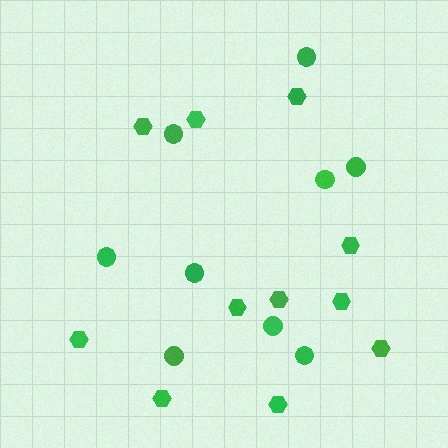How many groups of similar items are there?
There are 2 groups: one group of circles (9) and one group of hexagons (11).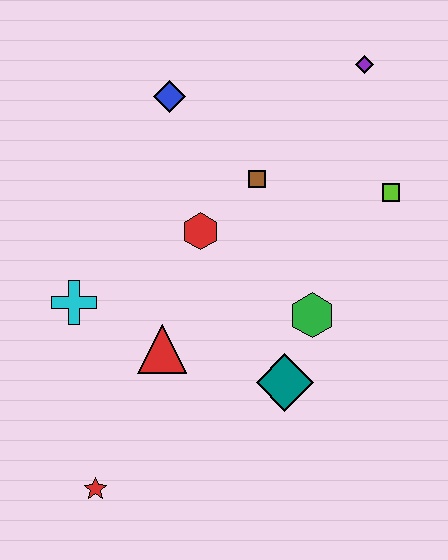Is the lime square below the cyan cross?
No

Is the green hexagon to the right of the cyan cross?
Yes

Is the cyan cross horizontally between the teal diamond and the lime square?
No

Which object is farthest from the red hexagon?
The red star is farthest from the red hexagon.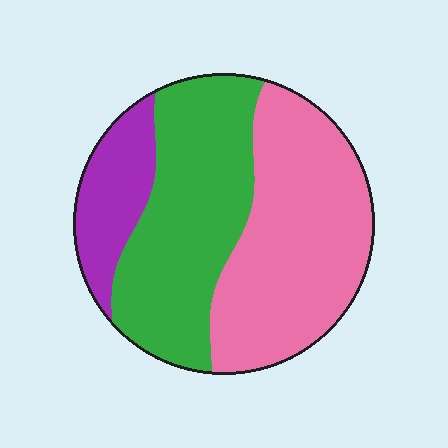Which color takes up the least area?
Purple, at roughly 15%.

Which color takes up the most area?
Pink, at roughly 45%.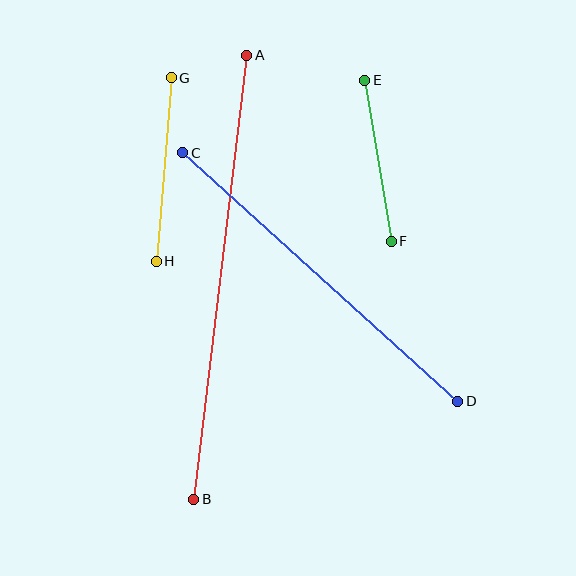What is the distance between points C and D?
The distance is approximately 370 pixels.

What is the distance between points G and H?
The distance is approximately 184 pixels.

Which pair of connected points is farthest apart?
Points A and B are farthest apart.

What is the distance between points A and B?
The distance is approximately 447 pixels.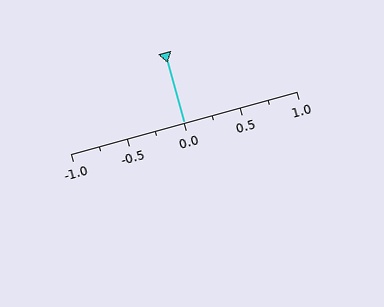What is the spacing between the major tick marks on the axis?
The major ticks are spaced 0.5 apart.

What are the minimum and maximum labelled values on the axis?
The axis runs from -1.0 to 1.0.